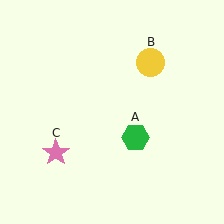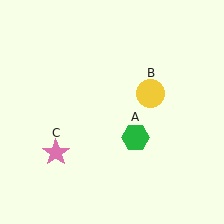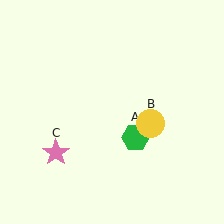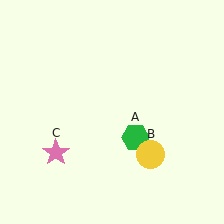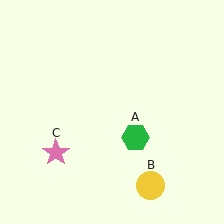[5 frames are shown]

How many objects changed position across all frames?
1 object changed position: yellow circle (object B).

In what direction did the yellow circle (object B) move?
The yellow circle (object B) moved down.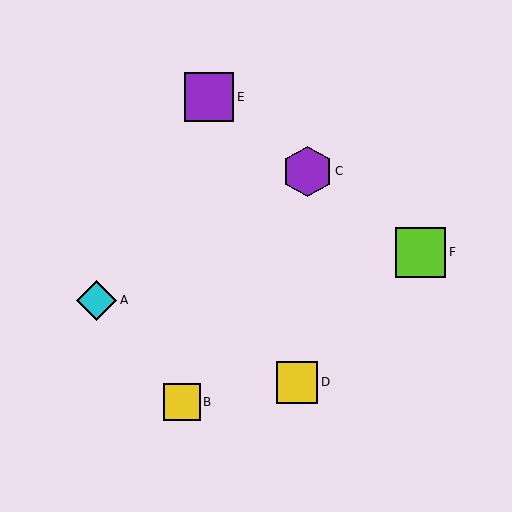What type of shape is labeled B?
Shape B is a yellow square.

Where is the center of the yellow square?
The center of the yellow square is at (182, 402).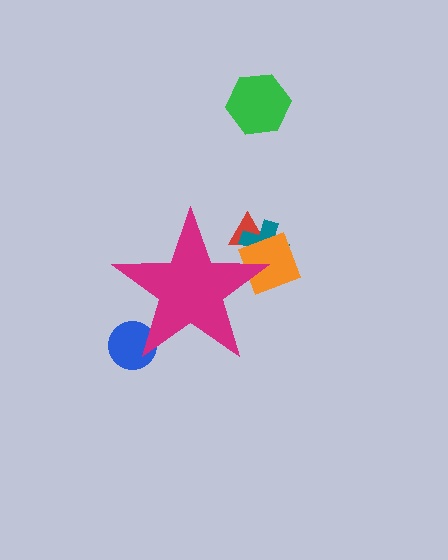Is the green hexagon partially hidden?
No, the green hexagon is fully visible.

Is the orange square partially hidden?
Yes, the orange square is partially hidden behind the magenta star.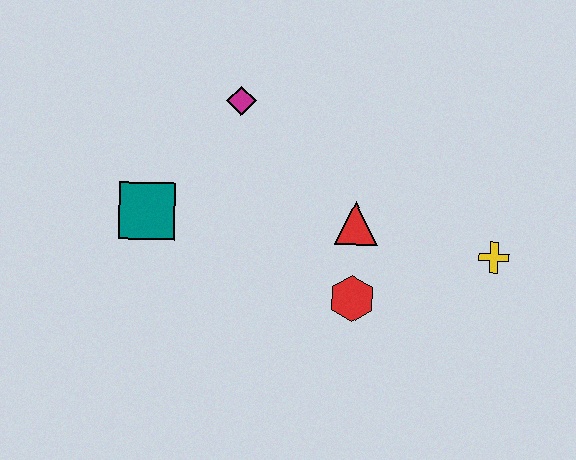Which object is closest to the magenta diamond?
The teal square is closest to the magenta diamond.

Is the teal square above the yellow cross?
Yes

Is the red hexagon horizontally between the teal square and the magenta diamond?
No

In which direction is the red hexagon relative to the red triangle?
The red hexagon is below the red triangle.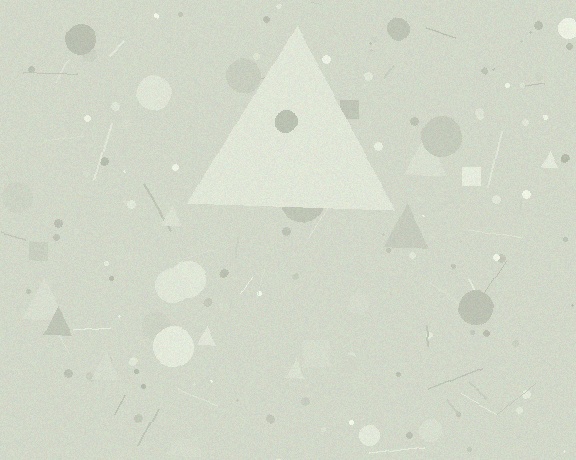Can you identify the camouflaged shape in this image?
The camouflaged shape is a triangle.